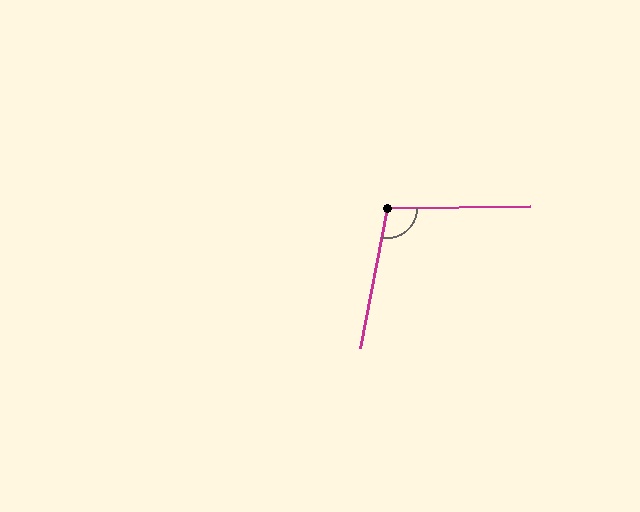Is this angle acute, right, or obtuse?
It is obtuse.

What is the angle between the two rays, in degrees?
Approximately 102 degrees.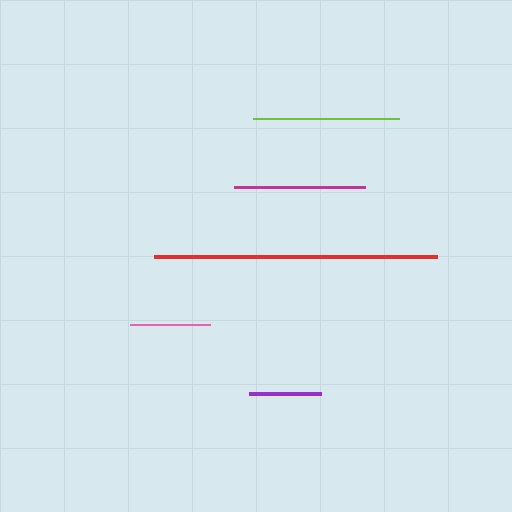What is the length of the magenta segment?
The magenta segment is approximately 131 pixels long.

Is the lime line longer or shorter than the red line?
The red line is longer than the lime line.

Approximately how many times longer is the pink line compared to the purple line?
The pink line is approximately 1.1 times the length of the purple line.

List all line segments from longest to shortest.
From longest to shortest: red, lime, magenta, pink, purple.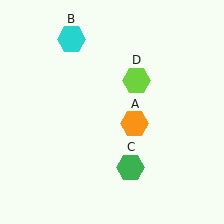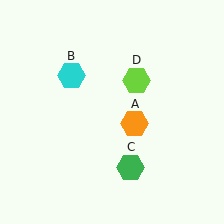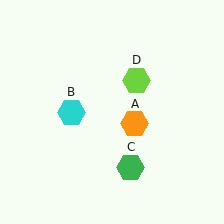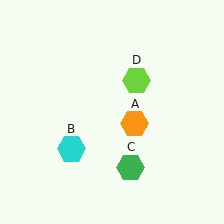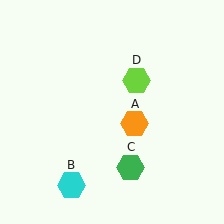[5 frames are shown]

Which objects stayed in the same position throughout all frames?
Orange hexagon (object A) and green hexagon (object C) and lime hexagon (object D) remained stationary.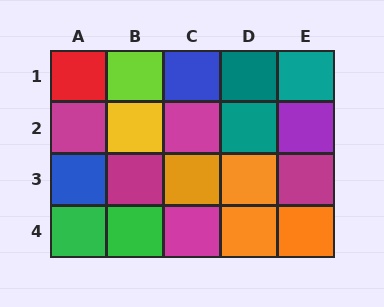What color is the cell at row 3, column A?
Blue.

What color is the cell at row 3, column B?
Magenta.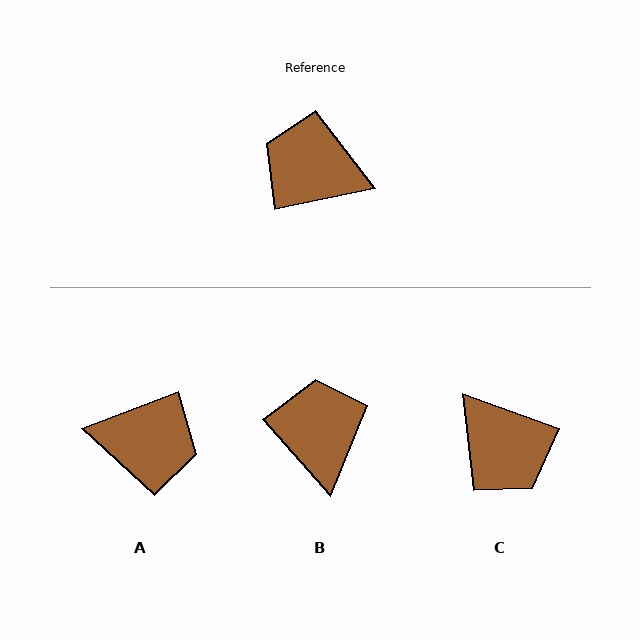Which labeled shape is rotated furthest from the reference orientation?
A, about 171 degrees away.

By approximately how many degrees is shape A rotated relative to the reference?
Approximately 171 degrees clockwise.